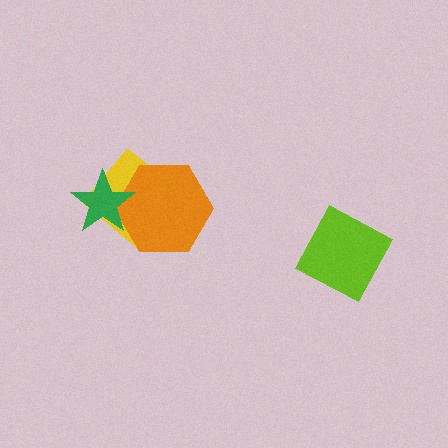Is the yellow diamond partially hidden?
Yes, it is partially covered by another shape.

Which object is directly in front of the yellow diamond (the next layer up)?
The orange hexagon is directly in front of the yellow diamond.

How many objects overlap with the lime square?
0 objects overlap with the lime square.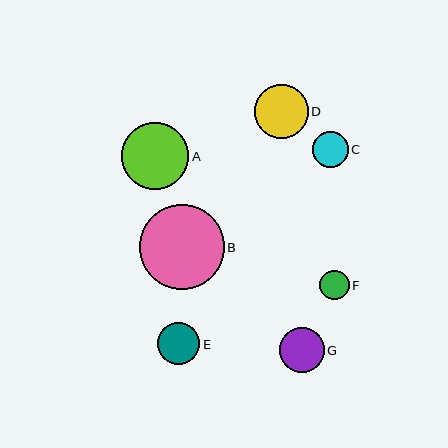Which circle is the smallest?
Circle F is the smallest with a size of approximately 29 pixels.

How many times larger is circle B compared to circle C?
Circle B is approximately 2.4 times the size of circle C.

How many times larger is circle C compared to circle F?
Circle C is approximately 1.2 times the size of circle F.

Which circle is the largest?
Circle B is the largest with a size of approximately 85 pixels.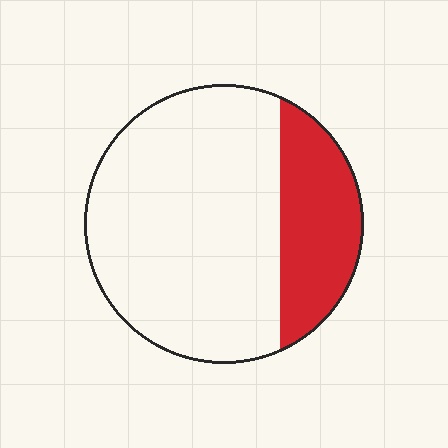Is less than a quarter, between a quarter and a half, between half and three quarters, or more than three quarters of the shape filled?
Between a quarter and a half.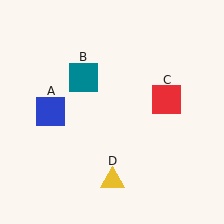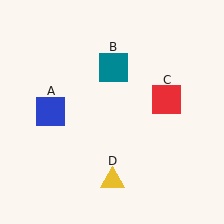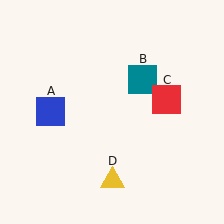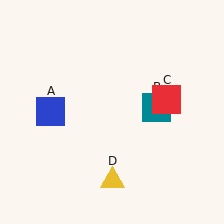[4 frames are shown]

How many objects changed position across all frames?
1 object changed position: teal square (object B).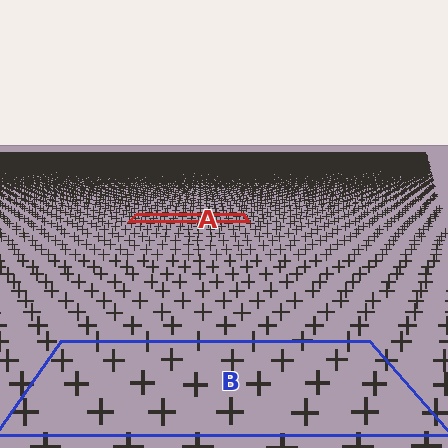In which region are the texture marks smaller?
The texture marks are smaller in region A, because it is farther away.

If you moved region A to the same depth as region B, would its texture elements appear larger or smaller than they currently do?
They would appear larger. At a closer depth, the same texture elements are projected at a bigger on-screen size.